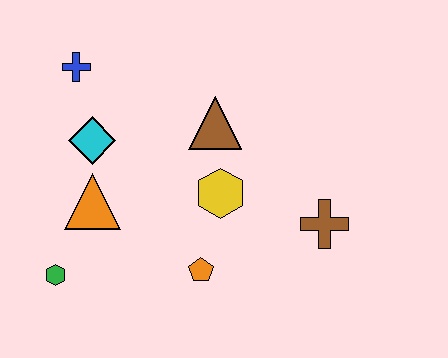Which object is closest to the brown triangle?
The yellow hexagon is closest to the brown triangle.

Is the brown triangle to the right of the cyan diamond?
Yes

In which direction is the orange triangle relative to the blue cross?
The orange triangle is below the blue cross.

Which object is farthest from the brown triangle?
The green hexagon is farthest from the brown triangle.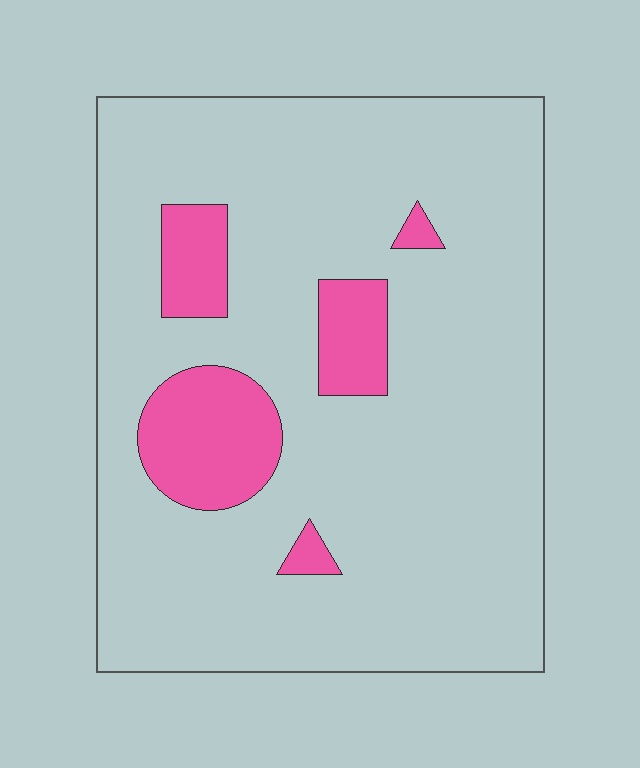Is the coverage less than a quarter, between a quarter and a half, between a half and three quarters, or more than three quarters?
Less than a quarter.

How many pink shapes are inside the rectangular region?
5.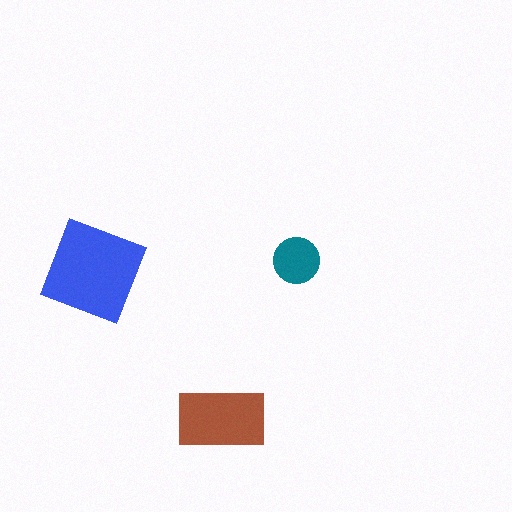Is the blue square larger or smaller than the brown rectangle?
Larger.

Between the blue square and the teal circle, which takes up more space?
The blue square.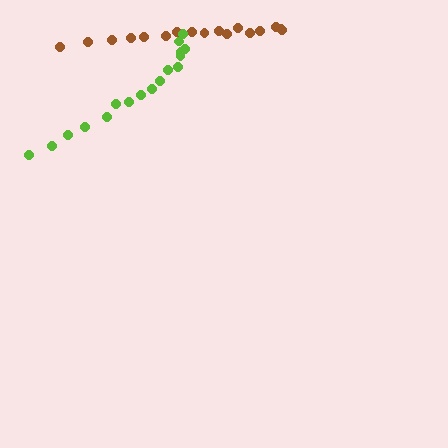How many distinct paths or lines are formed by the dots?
There are 2 distinct paths.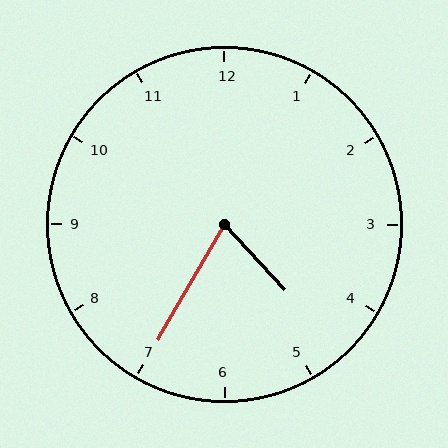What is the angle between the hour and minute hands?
Approximately 72 degrees.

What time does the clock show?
4:35.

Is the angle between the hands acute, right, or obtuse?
It is acute.